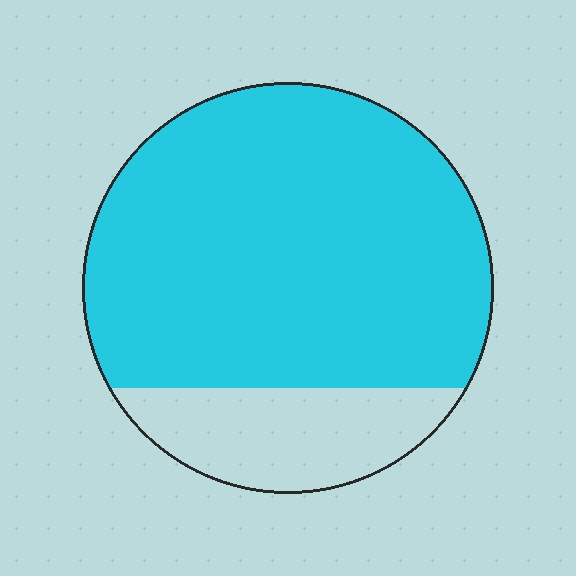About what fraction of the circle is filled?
About four fifths (4/5).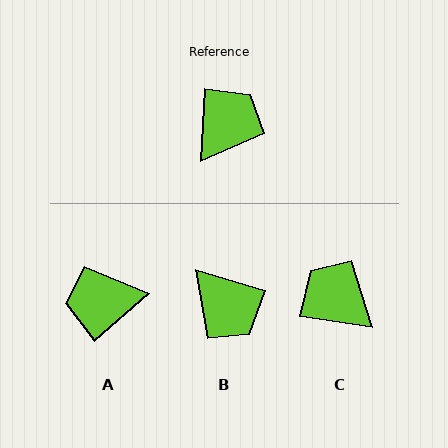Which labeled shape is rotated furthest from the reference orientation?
A, about 134 degrees away.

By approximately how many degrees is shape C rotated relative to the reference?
Approximately 84 degrees counter-clockwise.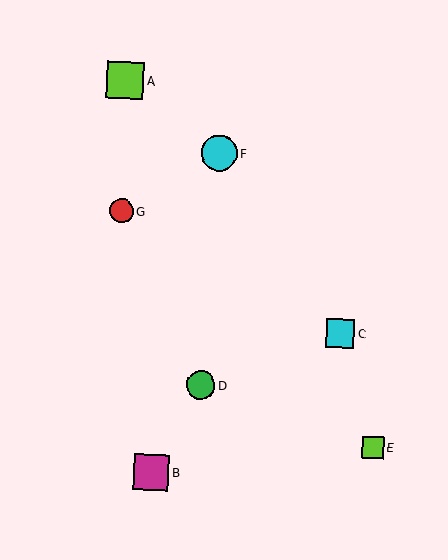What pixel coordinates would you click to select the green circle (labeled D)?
Click at (201, 385) to select the green circle D.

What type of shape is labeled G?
Shape G is a red circle.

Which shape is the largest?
The lime square (labeled A) is the largest.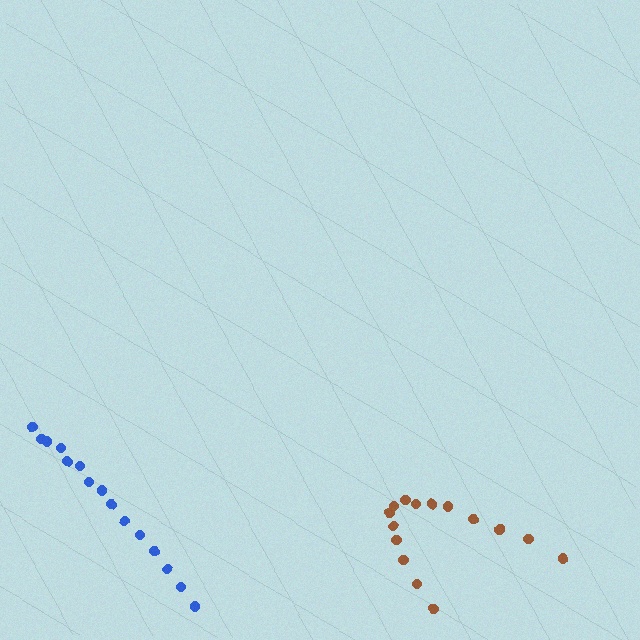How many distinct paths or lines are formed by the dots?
There are 2 distinct paths.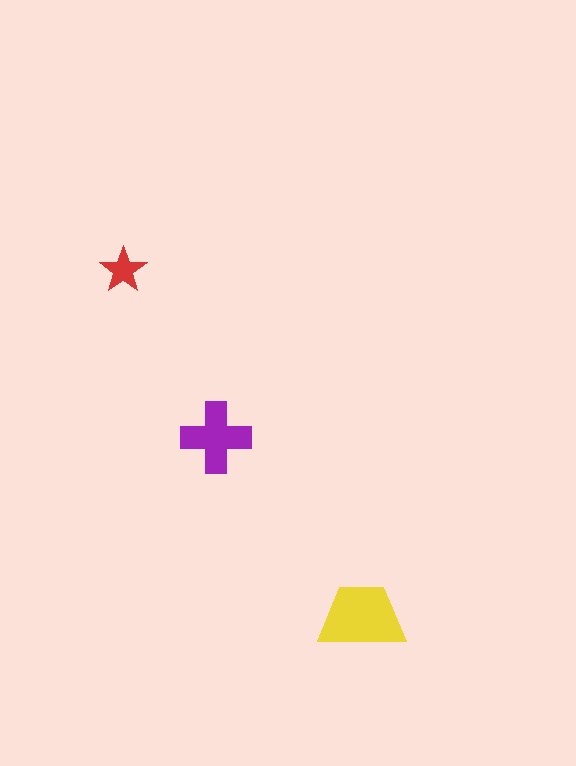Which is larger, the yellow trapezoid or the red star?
The yellow trapezoid.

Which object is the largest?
The yellow trapezoid.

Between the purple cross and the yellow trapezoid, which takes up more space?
The yellow trapezoid.